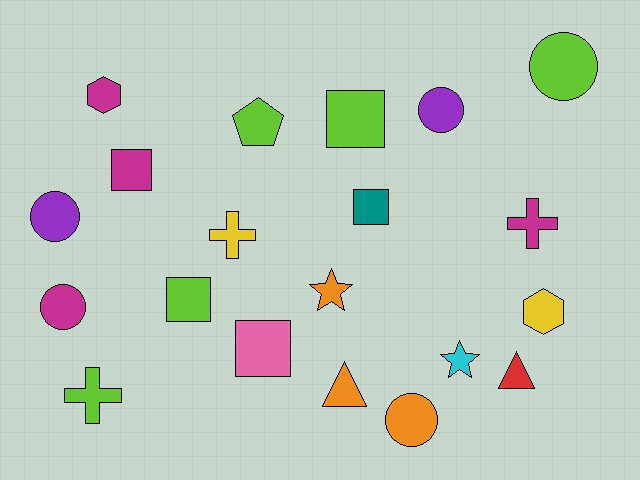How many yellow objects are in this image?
There are 2 yellow objects.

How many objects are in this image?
There are 20 objects.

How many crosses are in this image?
There are 3 crosses.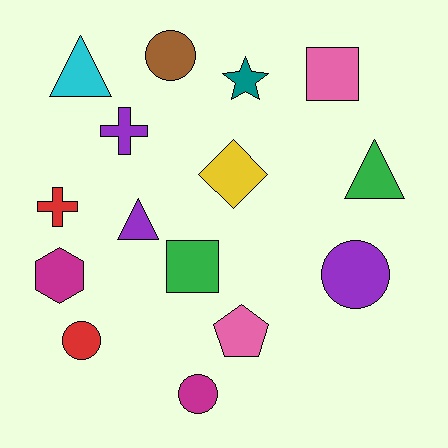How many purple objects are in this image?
There are 3 purple objects.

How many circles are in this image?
There are 4 circles.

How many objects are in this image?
There are 15 objects.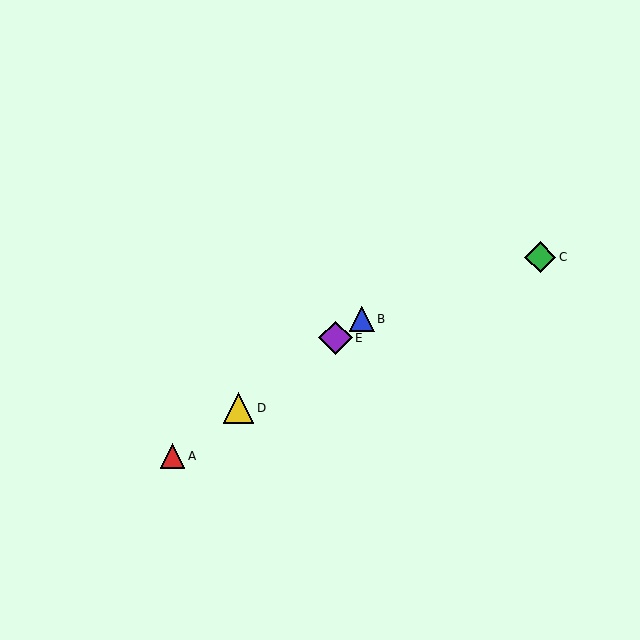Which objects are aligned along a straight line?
Objects A, B, D, E are aligned along a straight line.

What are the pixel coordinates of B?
Object B is at (362, 319).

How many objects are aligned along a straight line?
4 objects (A, B, D, E) are aligned along a straight line.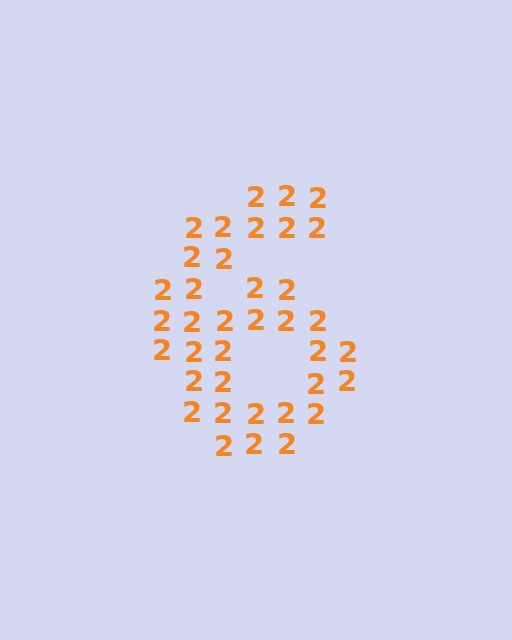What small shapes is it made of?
It is made of small digit 2's.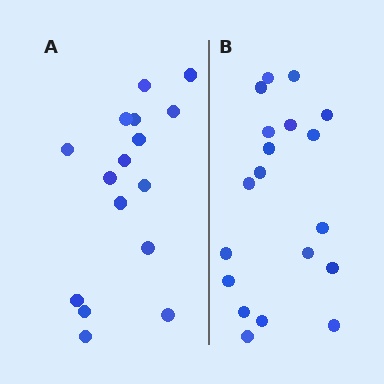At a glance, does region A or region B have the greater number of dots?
Region B (the right region) has more dots.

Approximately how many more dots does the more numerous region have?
Region B has just a few more — roughly 2 or 3 more dots than region A.